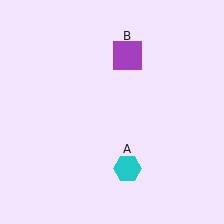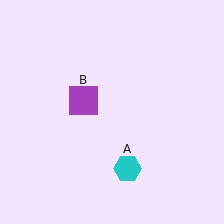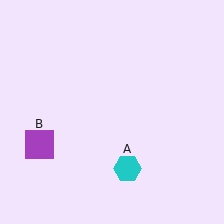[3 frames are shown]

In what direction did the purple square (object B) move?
The purple square (object B) moved down and to the left.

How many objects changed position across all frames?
1 object changed position: purple square (object B).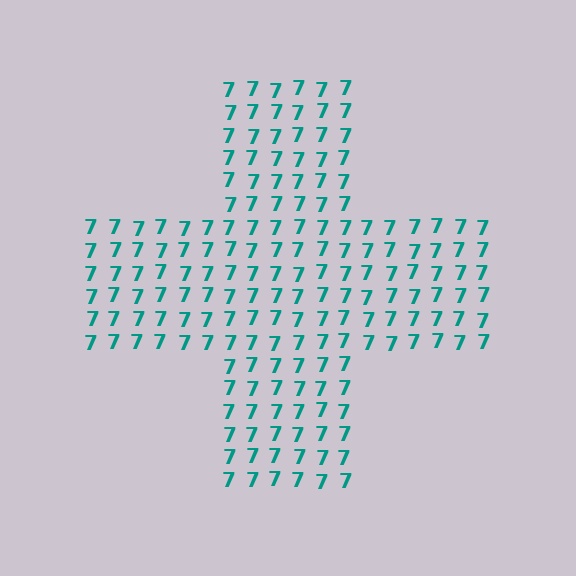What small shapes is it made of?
It is made of small digit 7's.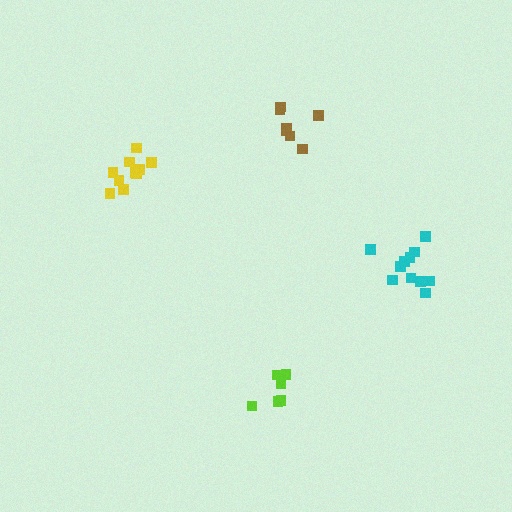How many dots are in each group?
Group 1: 7 dots, Group 2: 6 dots, Group 3: 11 dots, Group 4: 11 dots (35 total).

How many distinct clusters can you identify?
There are 4 distinct clusters.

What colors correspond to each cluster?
The clusters are colored: brown, lime, yellow, cyan.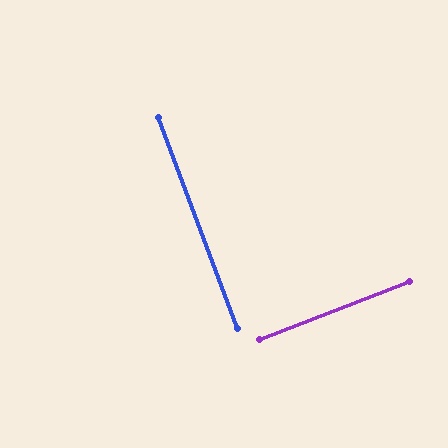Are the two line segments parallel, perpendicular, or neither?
Perpendicular — they meet at approximately 89°.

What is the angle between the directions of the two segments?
Approximately 89 degrees.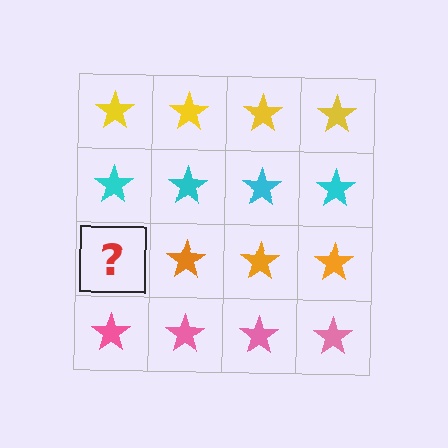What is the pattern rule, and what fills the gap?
The rule is that each row has a consistent color. The gap should be filled with an orange star.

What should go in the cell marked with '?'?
The missing cell should contain an orange star.